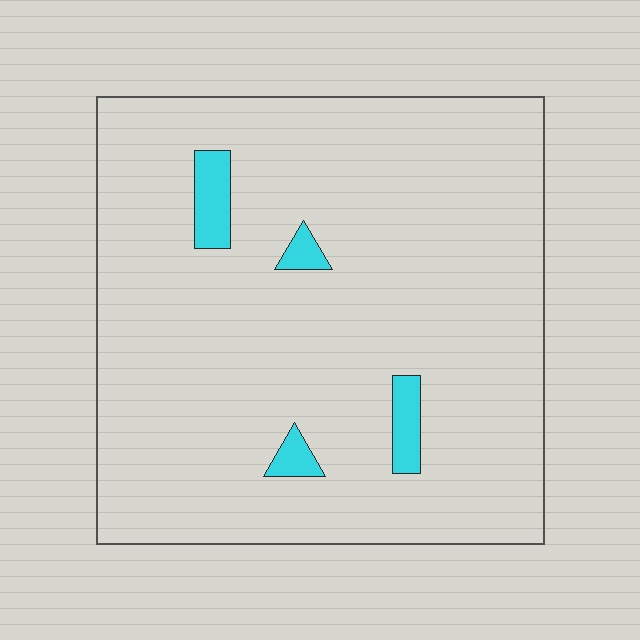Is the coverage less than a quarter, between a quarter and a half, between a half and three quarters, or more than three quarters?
Less than a quarter.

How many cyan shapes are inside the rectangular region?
4.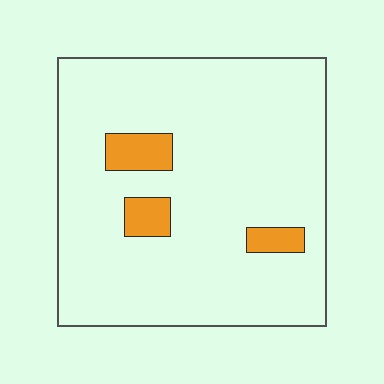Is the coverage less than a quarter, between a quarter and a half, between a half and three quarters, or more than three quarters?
Less than a quarter.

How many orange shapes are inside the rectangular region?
3.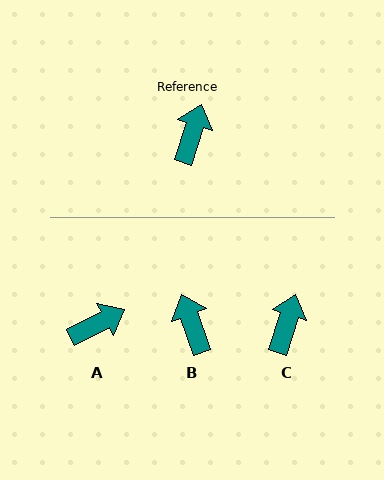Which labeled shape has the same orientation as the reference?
C.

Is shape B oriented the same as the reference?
No, it is off by about 37 degrees.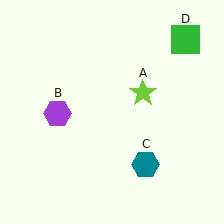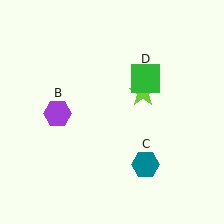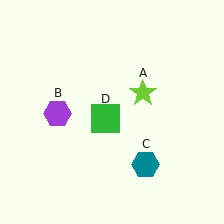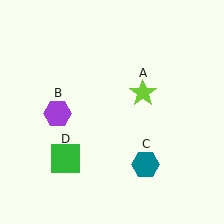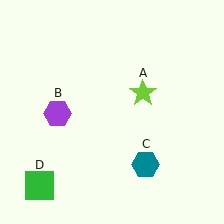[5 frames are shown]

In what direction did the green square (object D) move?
The green square (object D) moved down and to the left.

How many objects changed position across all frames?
1 object changed position: green square (object D).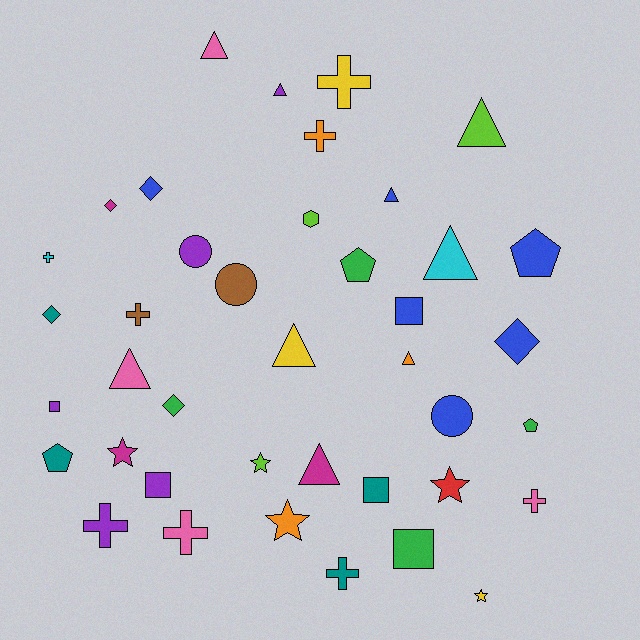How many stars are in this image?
There are 5 stars.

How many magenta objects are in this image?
There are 3 magenta objects.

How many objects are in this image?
There are 40 objects.